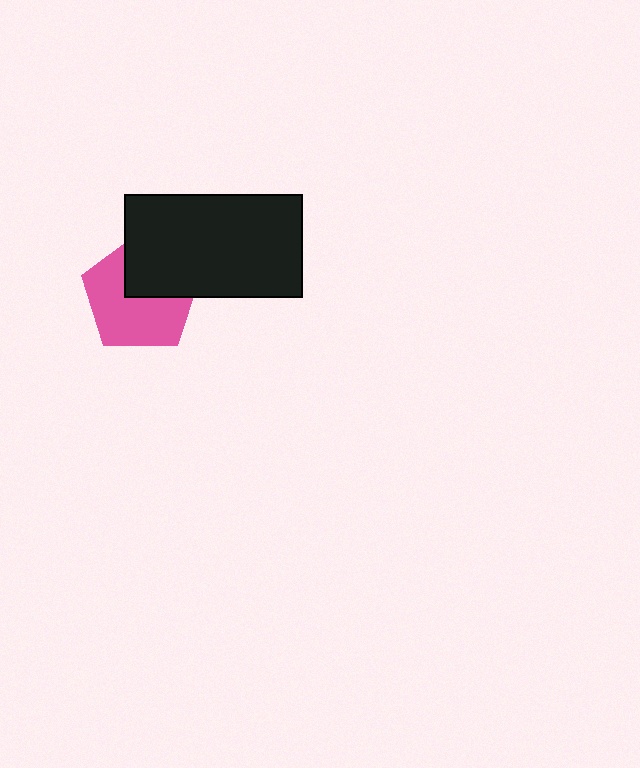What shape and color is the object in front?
The object in front is a black rectangle.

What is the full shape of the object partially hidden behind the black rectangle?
The partially hidden object is a pink pentagon.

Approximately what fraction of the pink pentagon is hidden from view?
Roughly 38% of the pink pentagon is hidden behind the black rectangle.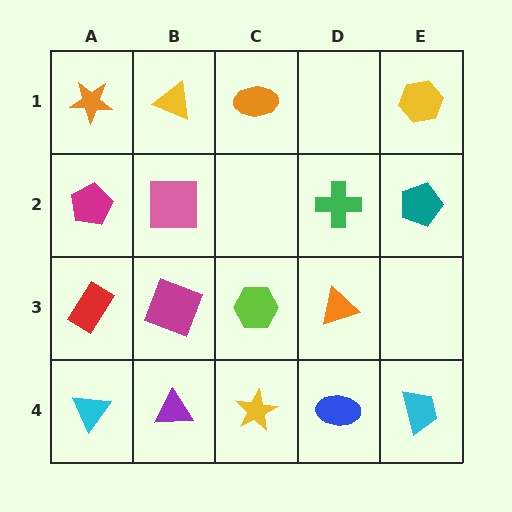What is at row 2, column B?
A pink square.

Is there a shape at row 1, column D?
No, that cell is empty.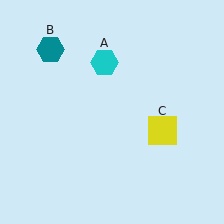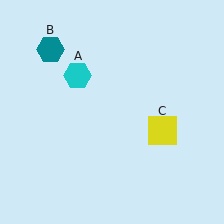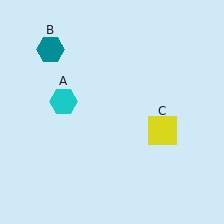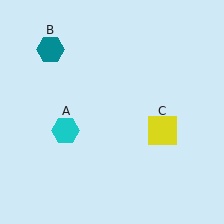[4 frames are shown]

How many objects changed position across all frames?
1 object changed position: cyan hexagon (object A).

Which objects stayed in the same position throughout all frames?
Teal hexagon (object B) and yellow square (object C) remained stationary.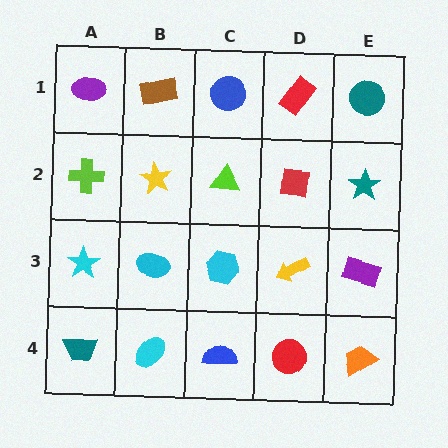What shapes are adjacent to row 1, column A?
A lime cross (row 2, column A), a brown rectangle (row 1, column B).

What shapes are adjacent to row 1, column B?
A yellow star (row 2, column B), a purple ellipse (row 1, column A), a blue circle (row 1, column C).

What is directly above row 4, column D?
A yellow arrow.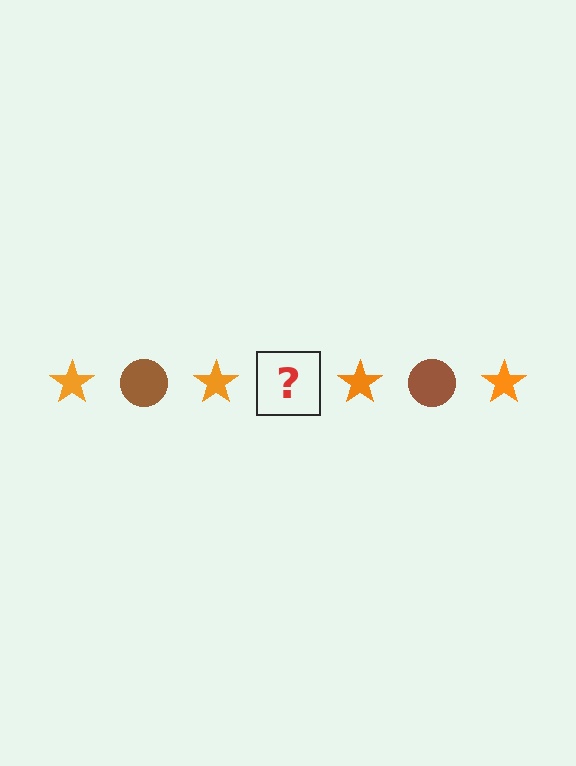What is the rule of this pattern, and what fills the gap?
The rule is that the pattern alternates between orange star and brown circle. The gap should be filled with a brown circle.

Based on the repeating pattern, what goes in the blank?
The blank should be a brown circle.